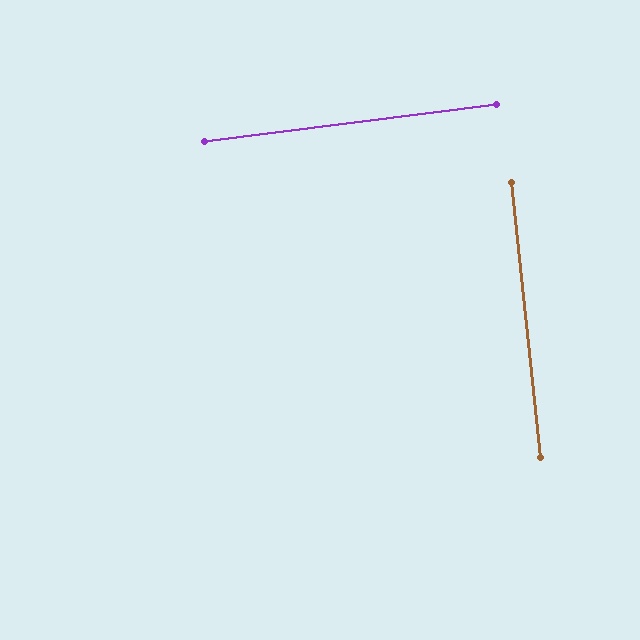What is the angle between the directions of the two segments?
Approximately 89 degrees.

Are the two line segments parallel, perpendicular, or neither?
Perpendicular — they meet at approximately 89°.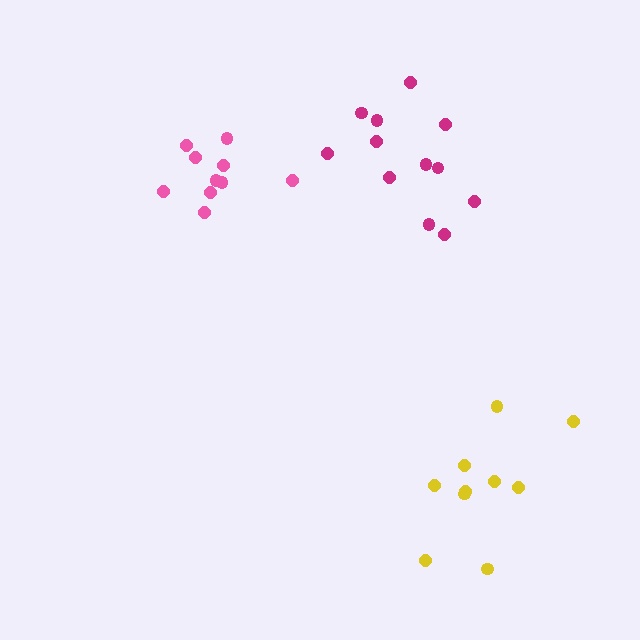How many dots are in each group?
Group 1: 10 dots, Group 2: 10 dots, Group 3: 12 dots (32 total).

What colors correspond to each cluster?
The clusters are colored: yellow, pink, magenta.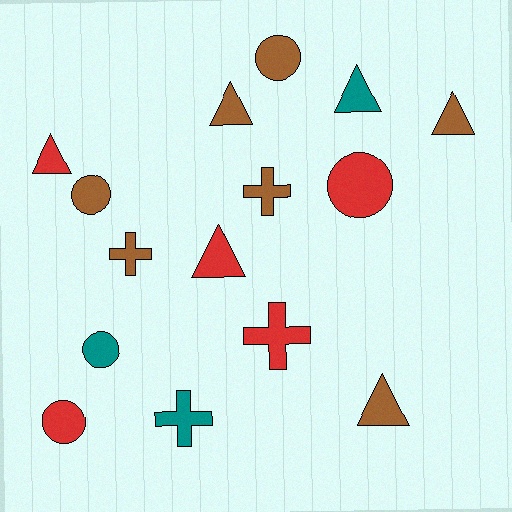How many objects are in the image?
There are 15 objects.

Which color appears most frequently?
Brown, with 7 objects.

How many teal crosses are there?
There is 1 teal cross.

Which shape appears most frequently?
Triangle, with 6 objects.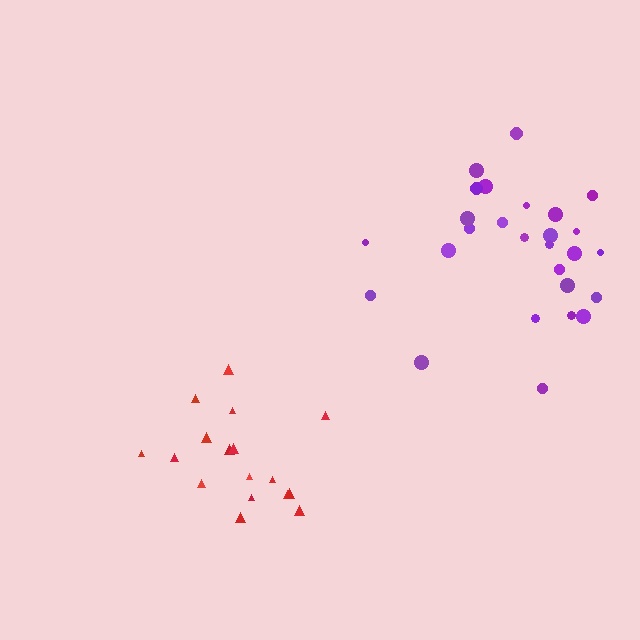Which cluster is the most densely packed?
Purple.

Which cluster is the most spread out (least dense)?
Red.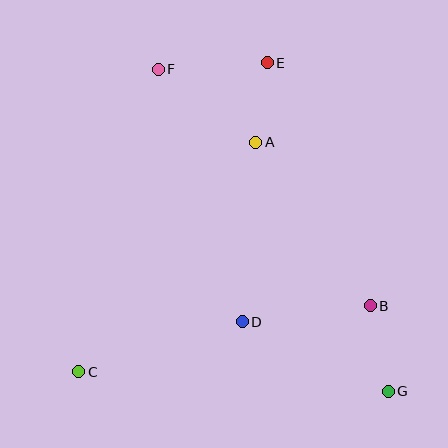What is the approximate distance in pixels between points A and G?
The distance between A and G is approximately 282 pixels.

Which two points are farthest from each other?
Points F and G are farthest from each other.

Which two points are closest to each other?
Points A and E are closest to each other.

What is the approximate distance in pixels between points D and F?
The distance between D and F is approximately 266 pixels.